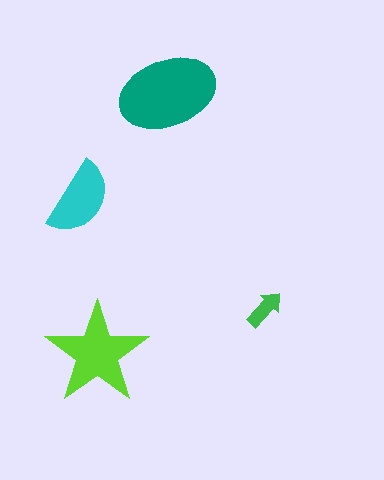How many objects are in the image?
There are 4 objects in the image.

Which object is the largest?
The teal ellipse.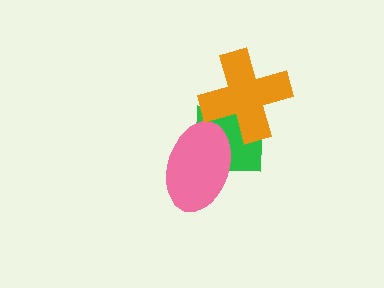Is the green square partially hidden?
Yes, it is partially covered by another shape.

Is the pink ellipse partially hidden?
No, no other shape covers it.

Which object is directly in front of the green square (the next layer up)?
The pink ellipse is directly in front of the green square.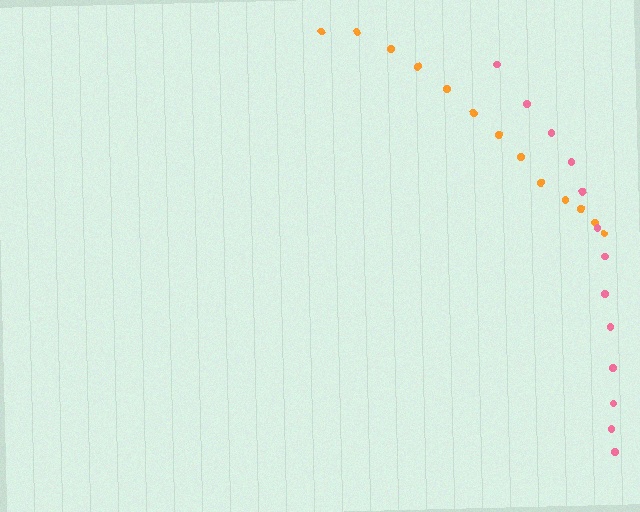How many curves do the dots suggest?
There are 2 distinct paths.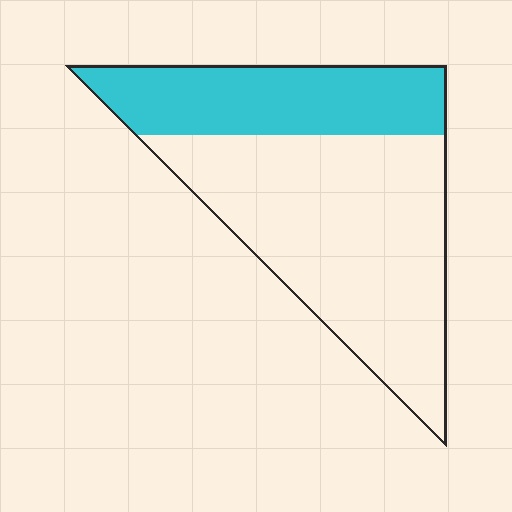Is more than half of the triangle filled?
No.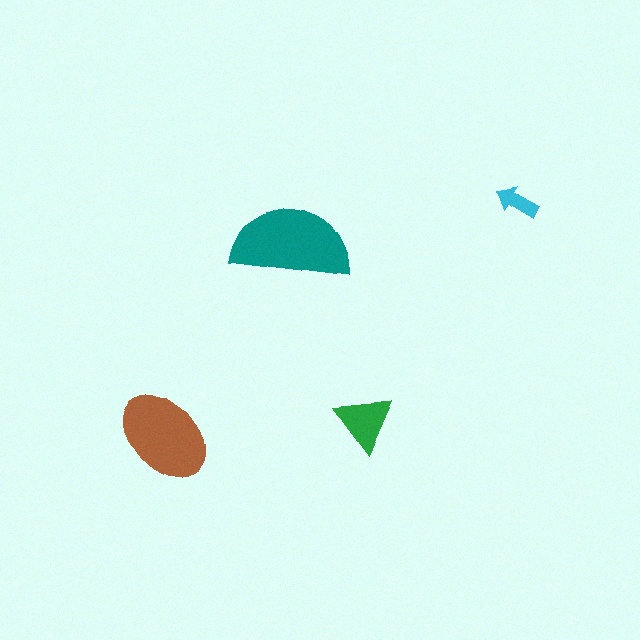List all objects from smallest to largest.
The cyan arrow, the green triangle, the brown ellipse, the teal semicircle.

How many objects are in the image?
There are 4 objects in the image.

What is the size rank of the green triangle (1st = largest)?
3rd.